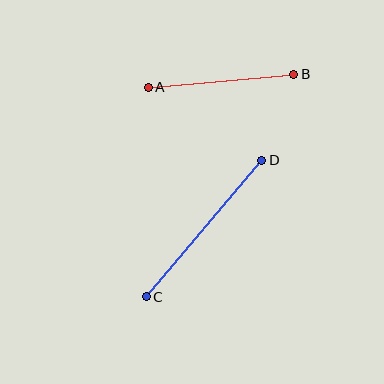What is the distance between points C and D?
The distance is approximately 179 pixels.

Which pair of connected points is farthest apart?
Points C and D are farthest apart.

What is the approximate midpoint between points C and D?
The midpoint is at approximately (204, 228) pixels.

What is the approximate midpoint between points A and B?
The midpoint is at approximately (221, 81) pixels.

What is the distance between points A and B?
The distance is approximately 146 pixels.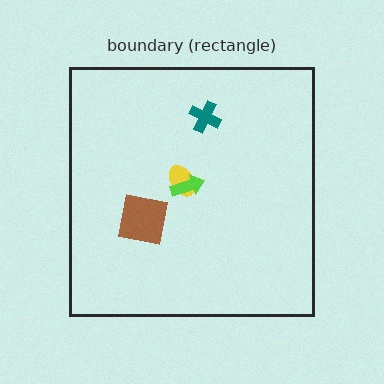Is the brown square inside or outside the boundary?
Inside.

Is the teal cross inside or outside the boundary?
Inside.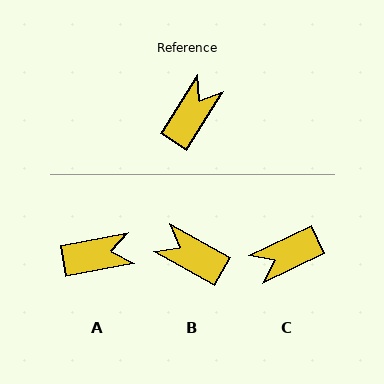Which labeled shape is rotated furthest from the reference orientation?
C, about 147 degrees away.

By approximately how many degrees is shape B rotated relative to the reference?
Approximately 92 degrees counter-clockwise.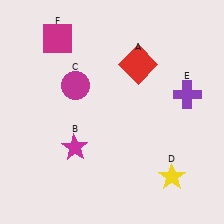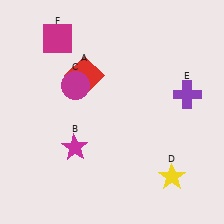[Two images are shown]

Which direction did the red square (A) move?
The red square (A) moved left.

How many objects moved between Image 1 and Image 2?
1 object moved between the two images.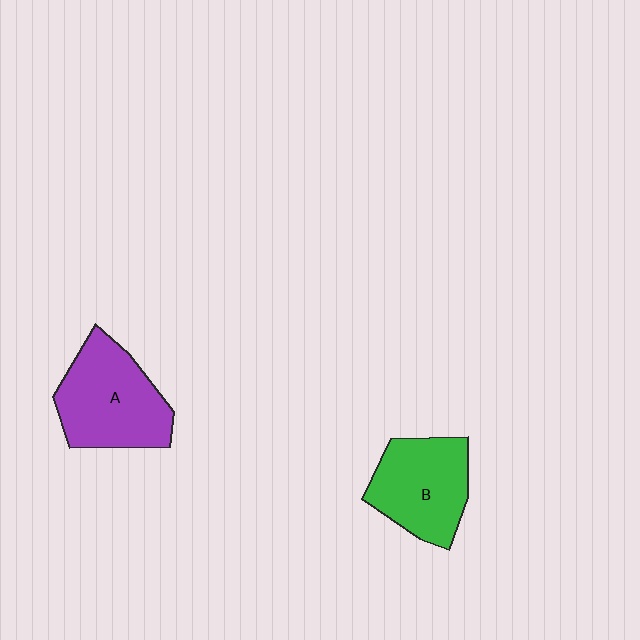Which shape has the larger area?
Shape A (purple).